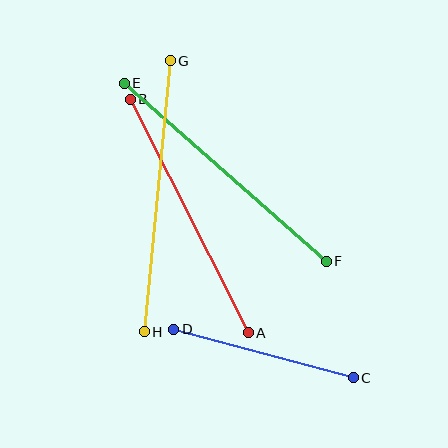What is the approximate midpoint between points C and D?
The midpoint is at approximately (263, 353) pixels.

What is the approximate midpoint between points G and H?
The midpoint is at approximately (157, 196) pixels.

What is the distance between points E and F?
The distance is approximately 269 pixels.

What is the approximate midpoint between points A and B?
The midpoint is at approximately (189, 216) pixels.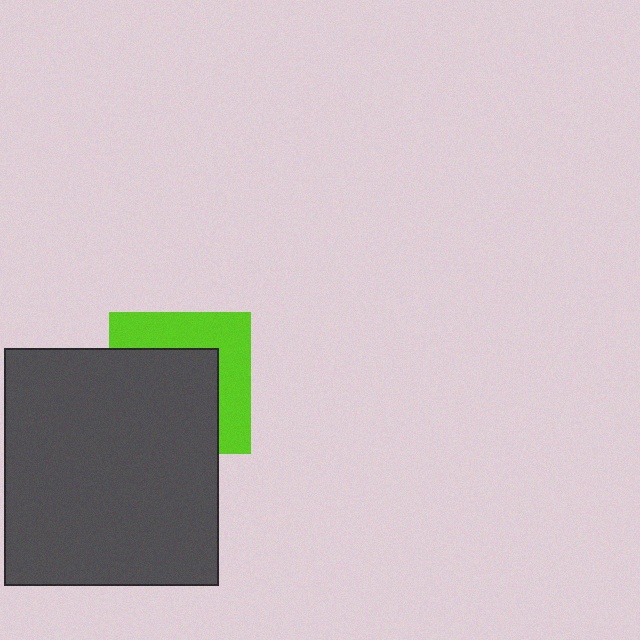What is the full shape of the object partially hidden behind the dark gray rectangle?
The partially hidden object is a lime square.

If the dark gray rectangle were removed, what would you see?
You would see the complete lime square.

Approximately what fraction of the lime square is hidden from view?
Roughly 58% of the lime square is hidden behind the dark gray rectangle.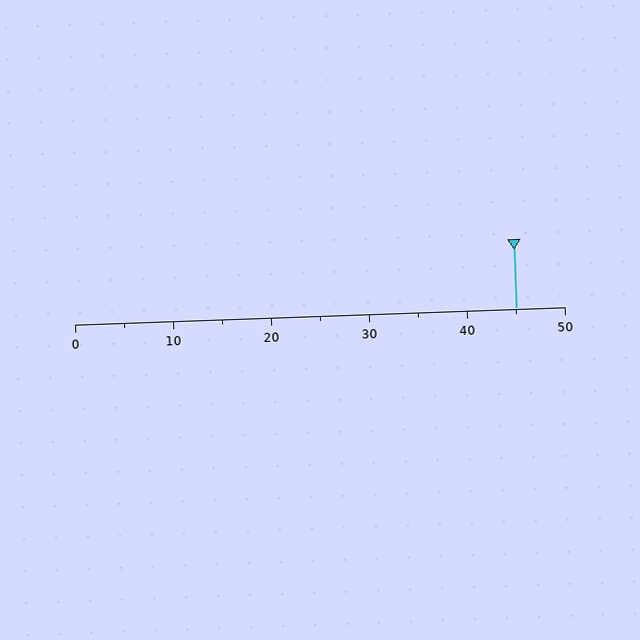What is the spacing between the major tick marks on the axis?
The major ticks are spaced 10 apart.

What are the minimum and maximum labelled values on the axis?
The axis runs from 0 to 50.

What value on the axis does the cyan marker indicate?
The marker indicates approximately 45.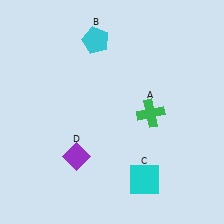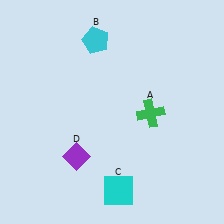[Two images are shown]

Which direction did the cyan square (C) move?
The cyan square (C) moved left.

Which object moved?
The cyan square (C) moved left.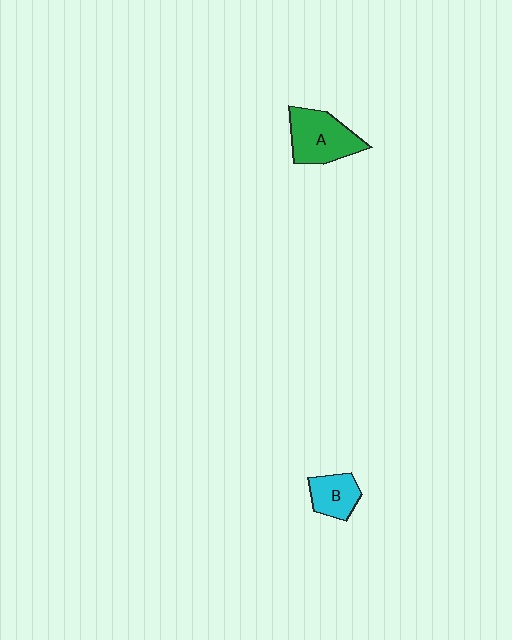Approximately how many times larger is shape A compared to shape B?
Approximately 1.7 times.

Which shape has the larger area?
Shape A (green).